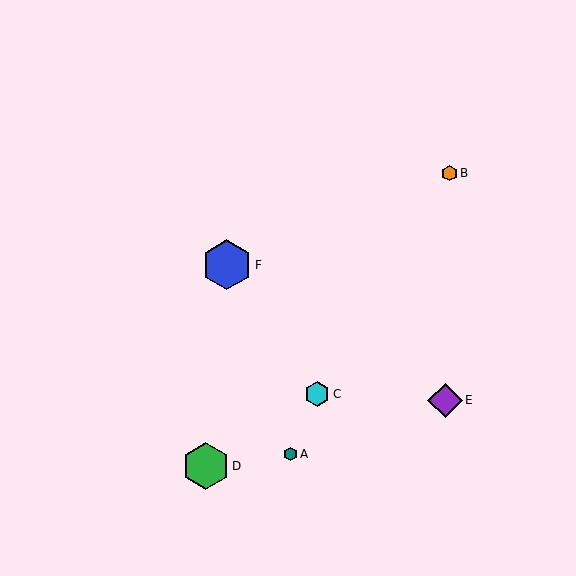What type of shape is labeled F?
Shape F is a blue hexagon.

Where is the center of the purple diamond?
The center of the purple diamond is at (445, 400).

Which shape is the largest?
The blue hexagon (labeled F) is the largest.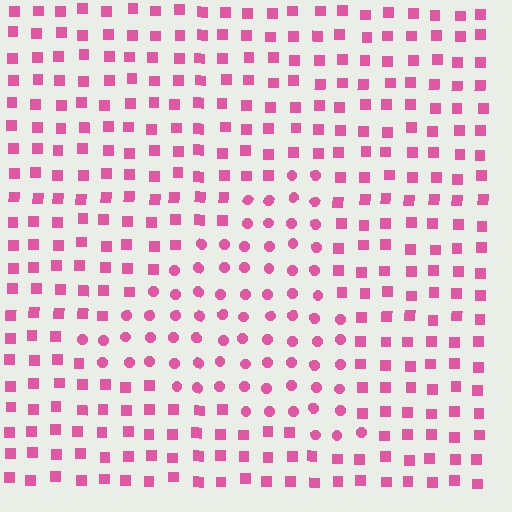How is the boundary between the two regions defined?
The boundary is defined by a change in element shape: circles inside vs. squares outside. All elements share the same color and spacing.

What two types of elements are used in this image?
The image uses circles inside the triangle region and squares outside it.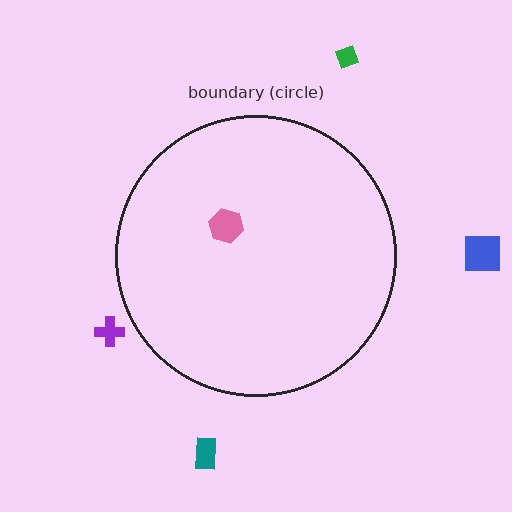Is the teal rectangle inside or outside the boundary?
Outside.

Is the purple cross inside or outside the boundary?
Outside.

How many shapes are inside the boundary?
1 inside, 4 outside.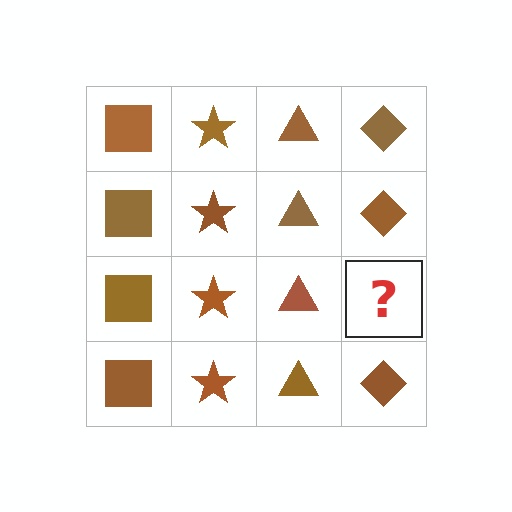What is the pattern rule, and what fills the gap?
The rule is that each column has a consistent shape. The gap should be filled with a brown diamond.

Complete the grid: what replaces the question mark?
The question mark should be replaced with a brown diamond.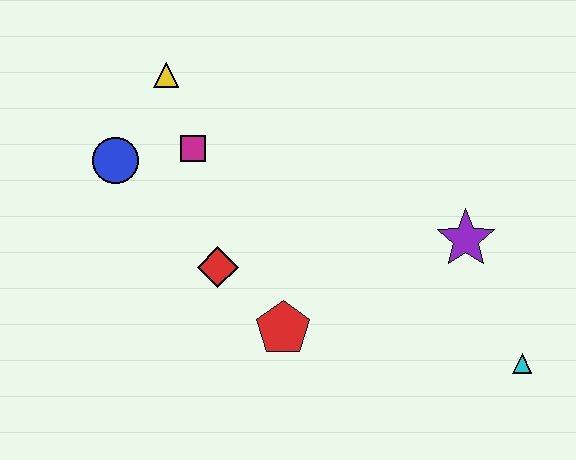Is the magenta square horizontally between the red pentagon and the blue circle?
Yes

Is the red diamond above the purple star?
No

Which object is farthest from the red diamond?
The cyan triangle is farthest from the red diamond.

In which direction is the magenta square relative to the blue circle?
The magenta square is to the right of the blue circle.